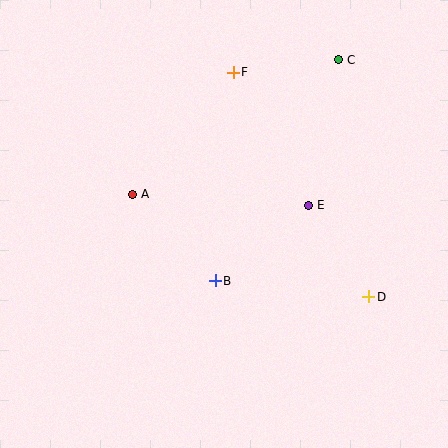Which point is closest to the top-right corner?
Point C is closest to the top-right corner.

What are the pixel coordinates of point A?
Point A is at (133, 194).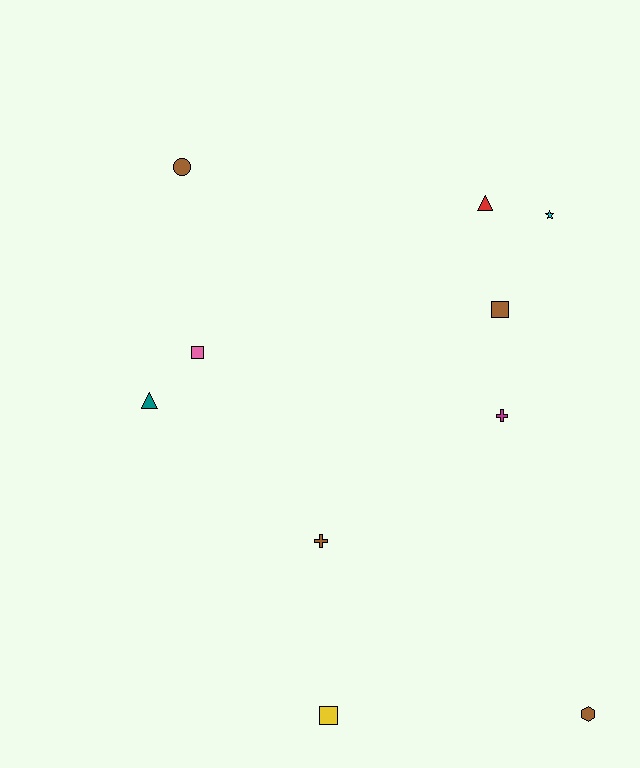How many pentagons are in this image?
There are no pentagons.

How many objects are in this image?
There are 10 objects.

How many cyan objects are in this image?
There is 1 cyan object.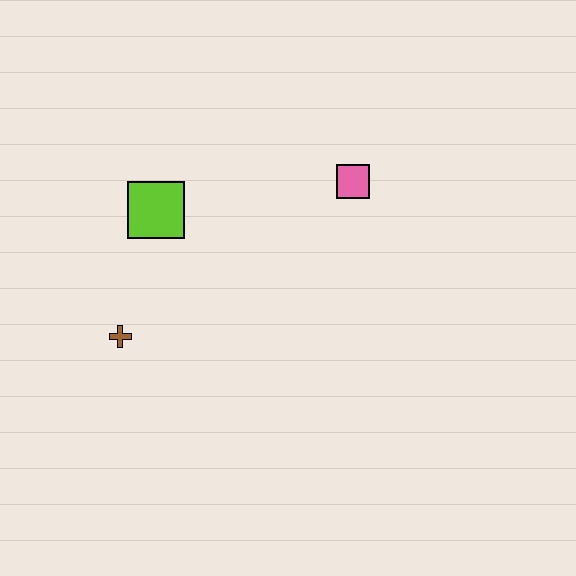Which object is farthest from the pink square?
The brown cross is farthest from the pink square.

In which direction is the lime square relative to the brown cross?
The lime square is above the brown cross.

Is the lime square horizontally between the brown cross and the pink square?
Yes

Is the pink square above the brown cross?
Yes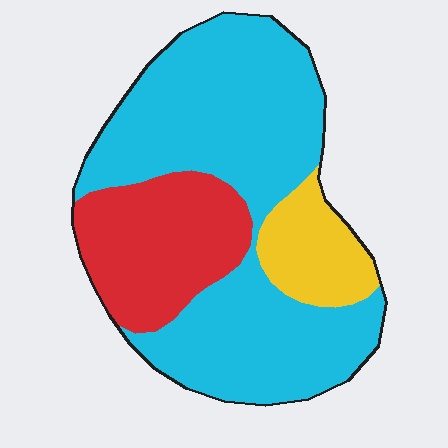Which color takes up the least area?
Yellow, at roughly 10%.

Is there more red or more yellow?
Red.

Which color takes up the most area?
Cyan, at roughly 65%.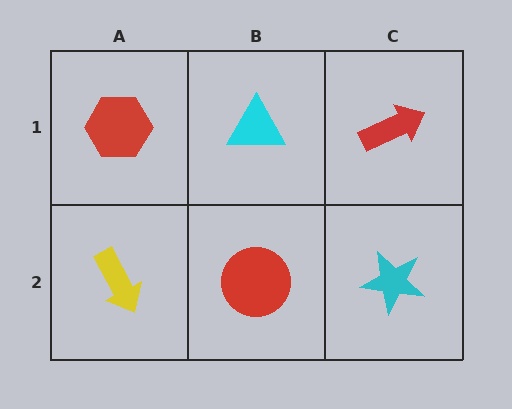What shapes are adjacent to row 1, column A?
A yellow arrow (row 2, column A), a cyan triangle (row 1, column B).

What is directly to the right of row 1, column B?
A red arrow.